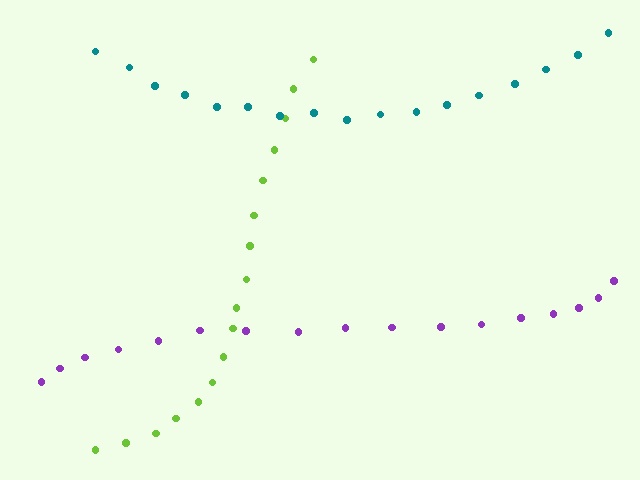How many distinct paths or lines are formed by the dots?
There are 3 distinct paths.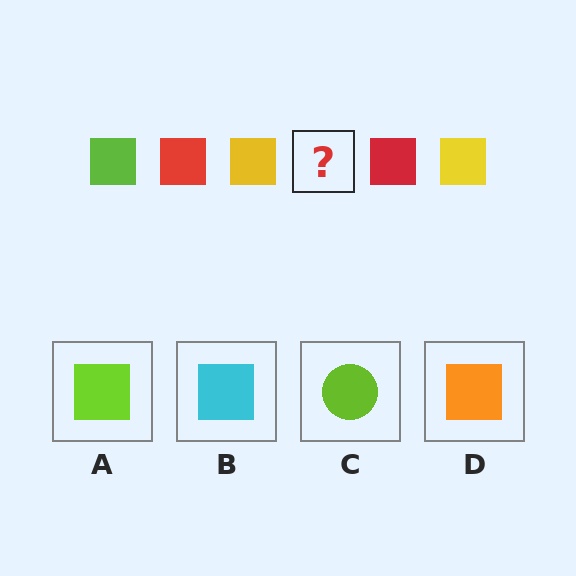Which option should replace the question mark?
Option A.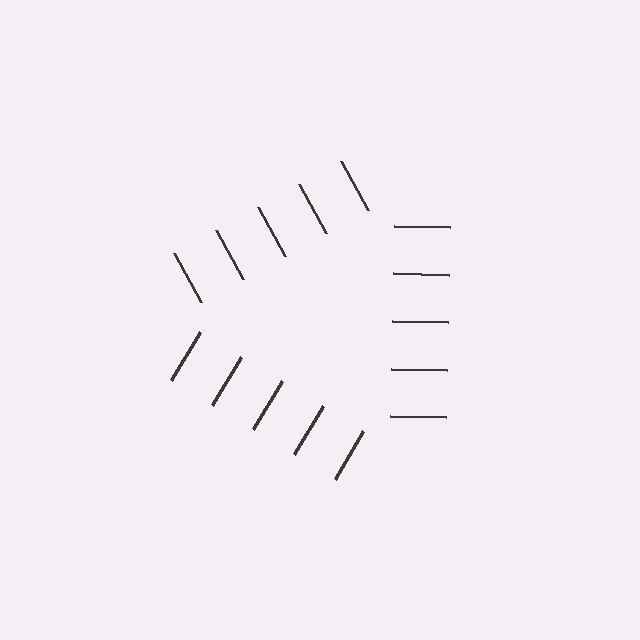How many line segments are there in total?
15 — 5 along each of the 3 edges.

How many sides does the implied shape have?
3 sides — the line-ends trace a triangle.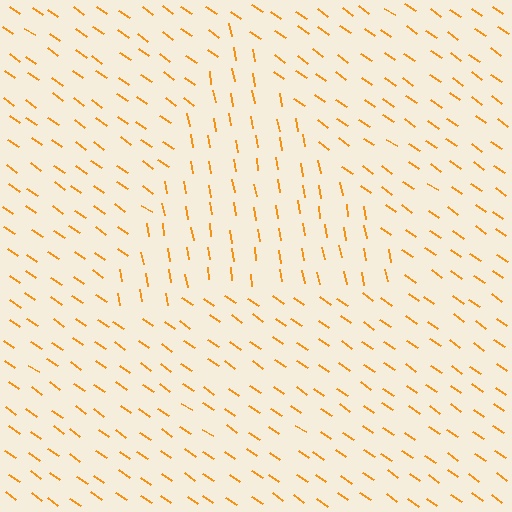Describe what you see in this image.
The image is filled with small orange line segments. A triangle region in the image has lines oriented differently from the surrounding lines, creating a visible texture boundary.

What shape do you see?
I see a triangle.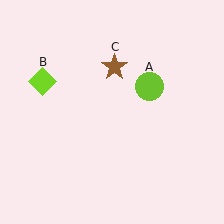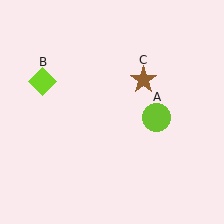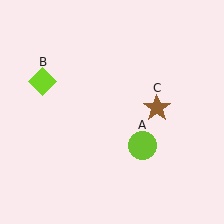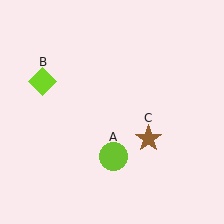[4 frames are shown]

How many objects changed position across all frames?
2 objects changed position: lime circle (object A), brown star (object C).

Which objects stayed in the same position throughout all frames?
Lime diamond (object B) remained stationary.